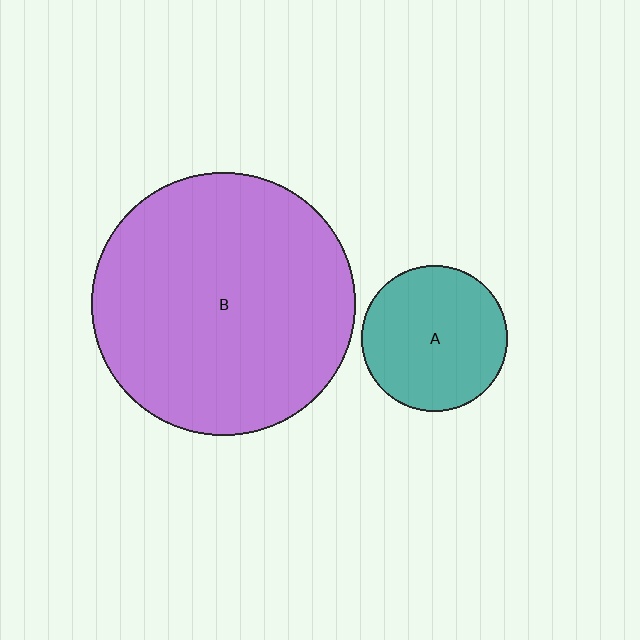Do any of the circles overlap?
No, none of the circles overlap.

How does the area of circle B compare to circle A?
Approximately 3.3 times.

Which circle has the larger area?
Circle B (purple).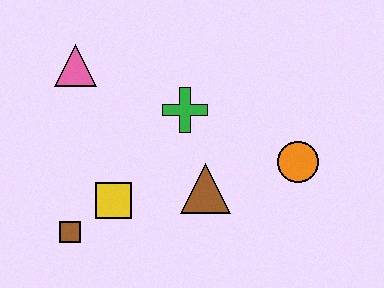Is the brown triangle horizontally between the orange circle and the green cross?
Yes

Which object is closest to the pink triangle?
The green cross is closest to the pink triangle.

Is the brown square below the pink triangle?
Yes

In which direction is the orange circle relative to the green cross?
The orange circle is to the right of the green cross.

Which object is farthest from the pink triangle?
The orange circle is farthest from the pink triangle.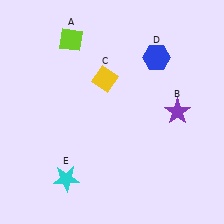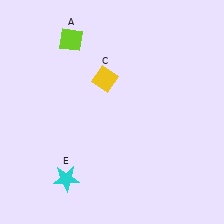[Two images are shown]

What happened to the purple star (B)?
The purple star (B) was removed in Image 2. It was in the top-right area of Image 1.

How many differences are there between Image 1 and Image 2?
There are 2 differences between the two images.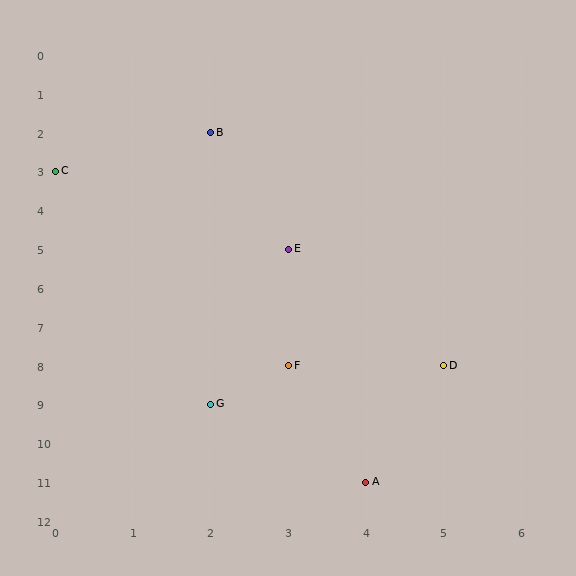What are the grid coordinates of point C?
Point C is at grid coordinates (0, 3).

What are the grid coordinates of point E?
Point E is at grid coordinates (3, 5).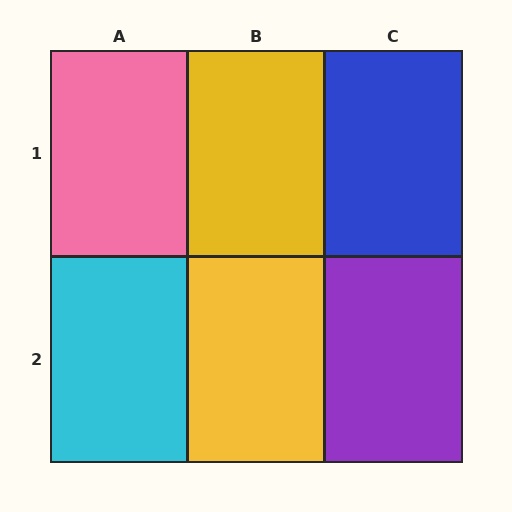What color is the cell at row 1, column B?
Yellow.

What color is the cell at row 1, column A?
Pink.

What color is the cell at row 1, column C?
Blue.